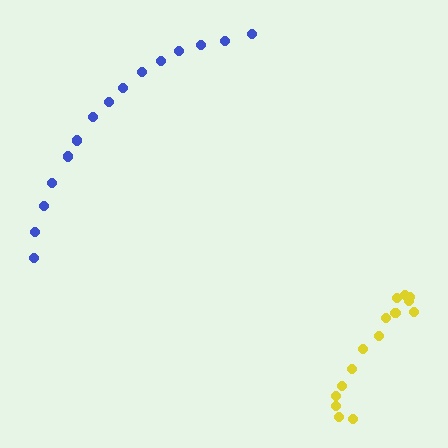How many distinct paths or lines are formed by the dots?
There are 2 distinct paths.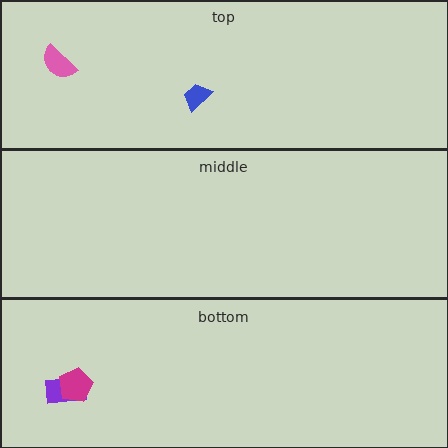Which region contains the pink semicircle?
The top region.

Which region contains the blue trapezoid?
The top region.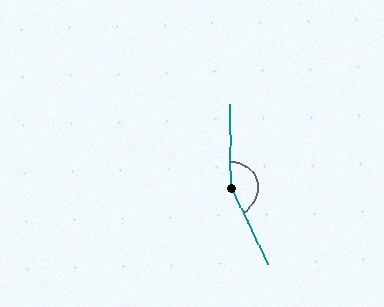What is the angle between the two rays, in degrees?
Approximately 156 degrees.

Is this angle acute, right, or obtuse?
It is obtuse.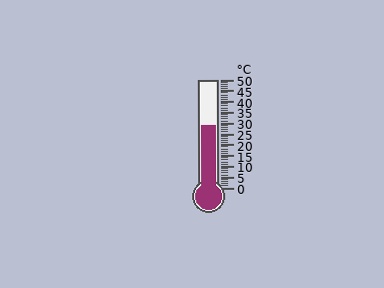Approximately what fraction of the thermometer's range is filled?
The thermometer is filled to approximately 60% of its range.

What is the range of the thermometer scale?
The thermometer scale ranges from 0°C to 50°C.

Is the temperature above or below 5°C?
The temperature is above 5°C.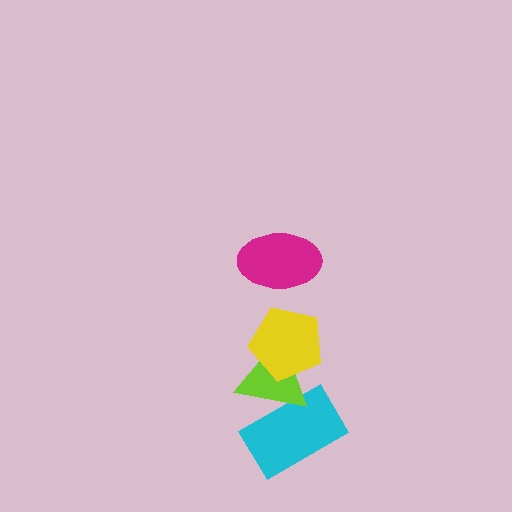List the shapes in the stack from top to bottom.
From top to bottom: the magenta ellipse, the yellow pentagon, the lime triangle, the cyan rectangle.